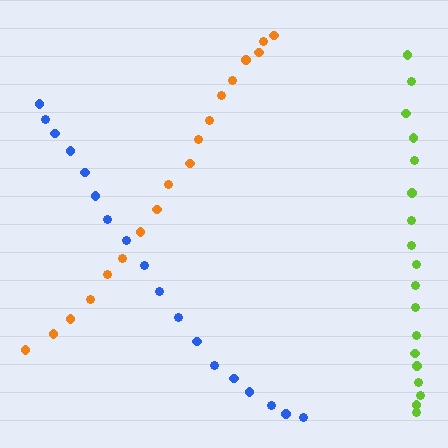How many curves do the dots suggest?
There are 3 distinct paths.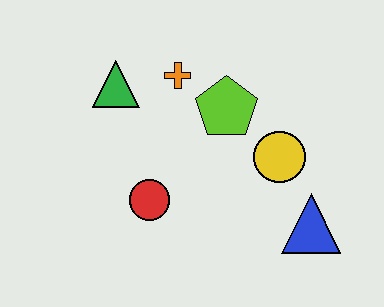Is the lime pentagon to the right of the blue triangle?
No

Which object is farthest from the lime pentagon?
The blue triangle is farthest from the lime pentagon.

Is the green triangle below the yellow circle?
No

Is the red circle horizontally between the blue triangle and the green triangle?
Yes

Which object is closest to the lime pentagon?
The orange cross is closest to the lime pentagon.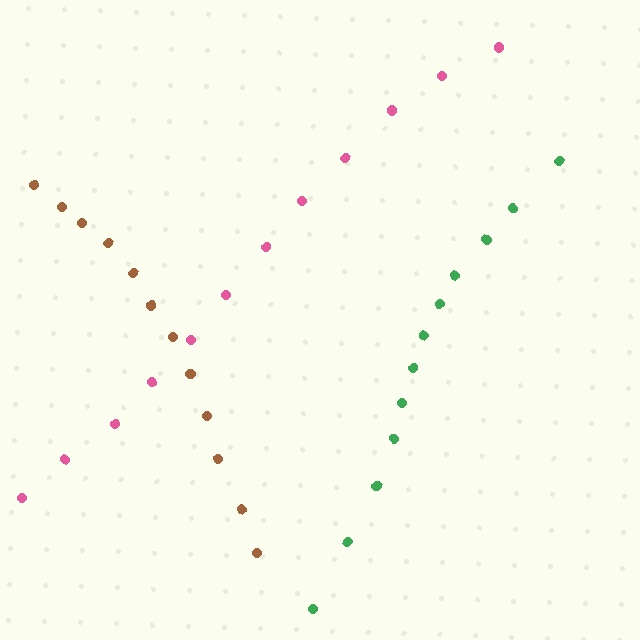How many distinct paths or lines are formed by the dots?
There are 3 distinct paths.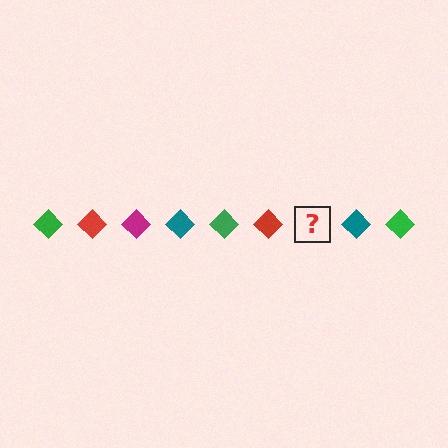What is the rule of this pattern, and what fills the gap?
The rule is that the pattern cycles through green, red, magenta, teal diamonds. The gap should be filled with a magenta diamond.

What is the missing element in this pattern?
The missing element is a magenta diamond.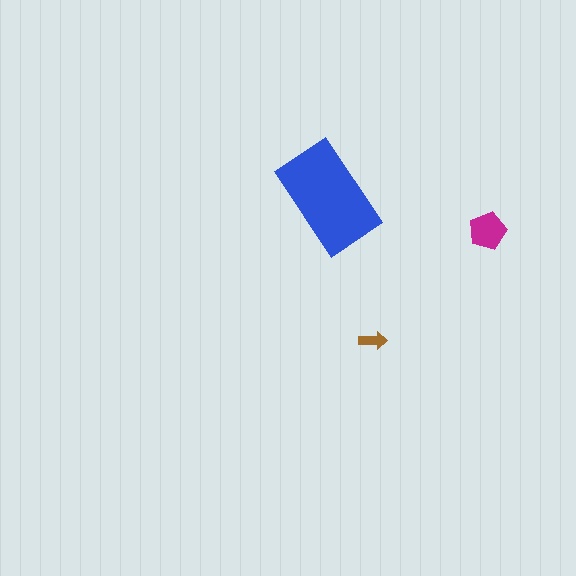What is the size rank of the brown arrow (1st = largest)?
3rd.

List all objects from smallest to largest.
The brown arrow, the magenta pentagon, the blue rectangle.